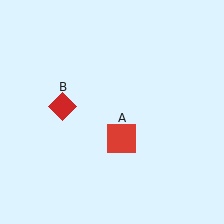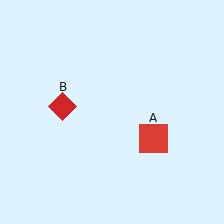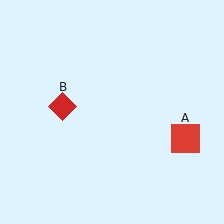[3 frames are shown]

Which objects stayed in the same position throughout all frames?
Red diamond (object B) remained stationary.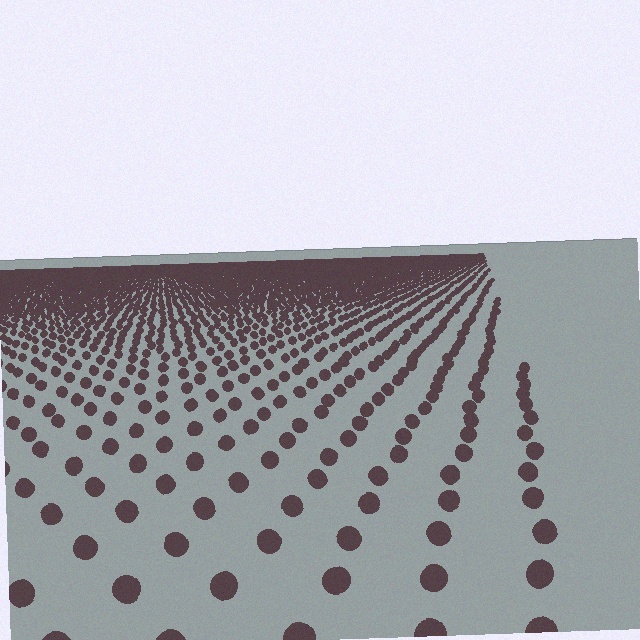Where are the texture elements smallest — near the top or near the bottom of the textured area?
Near the top.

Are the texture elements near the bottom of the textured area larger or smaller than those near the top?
Larger. Near the bottom, elements are closer to the viewer and appear at a bigger on-screen size.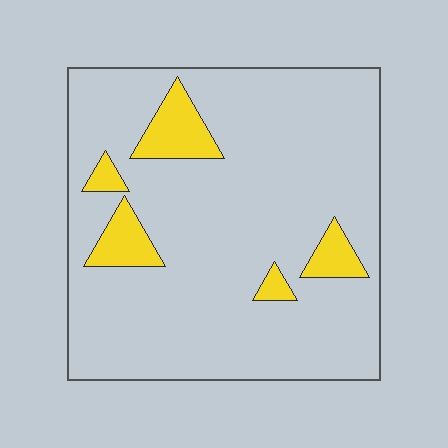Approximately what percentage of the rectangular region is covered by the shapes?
Approximately 10%.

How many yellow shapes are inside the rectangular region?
5.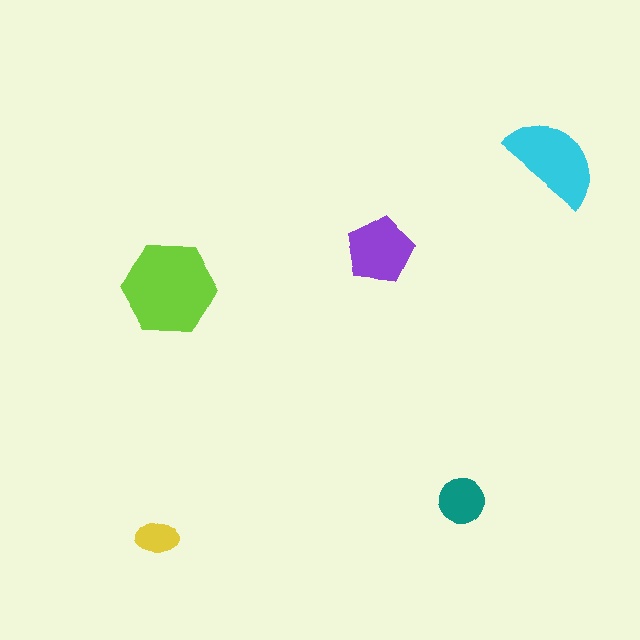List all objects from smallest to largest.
The yellow ellipse, the teal circle, the purple pentagon, the cyan semicircle, the lime hexagon.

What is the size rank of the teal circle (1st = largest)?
4th.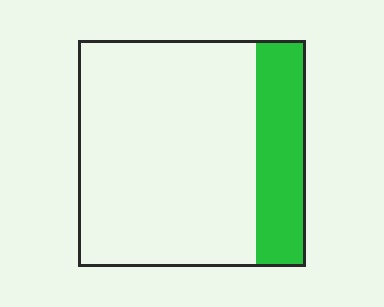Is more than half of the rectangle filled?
No.